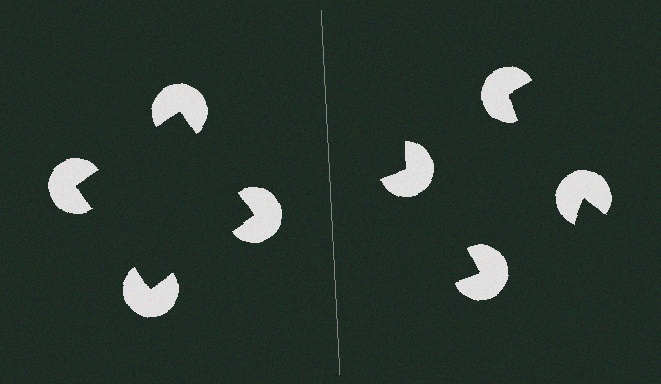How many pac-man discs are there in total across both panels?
8 — 4 on each side.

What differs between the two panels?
The pac-man discs are positioned identically on both sides; only the wedge orientations differ. On the left they align to a square; on the right they are misaligned.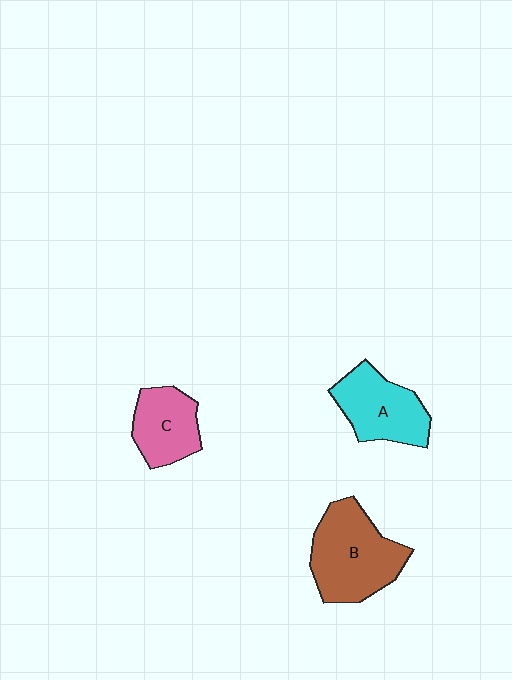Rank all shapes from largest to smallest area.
From largest to smallest: B (brown), A (cyan), C (pink).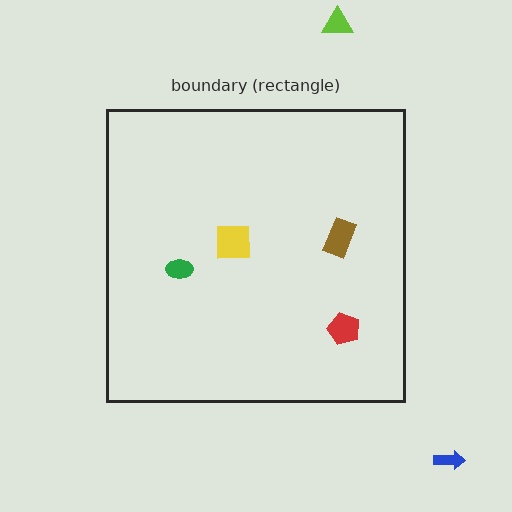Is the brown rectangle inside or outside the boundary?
Inside.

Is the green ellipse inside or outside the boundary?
Inside.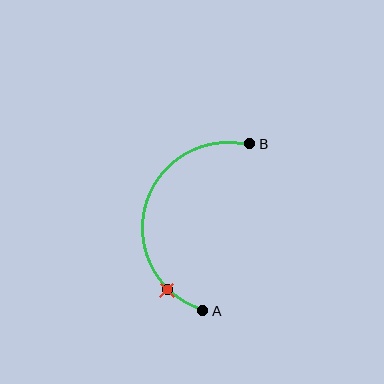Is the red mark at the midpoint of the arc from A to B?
No. The red mark lies on the arc but is closer to endpoint A. The arc midpoint would be at the point on the curve equidistant along the arc from both A and B.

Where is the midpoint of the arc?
The arc midpoint is the point on the curve farthest from the straight line joining A and B. It sits to the left of that line.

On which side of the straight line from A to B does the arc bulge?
The arc bulges to the left of the straight line connecting A and B.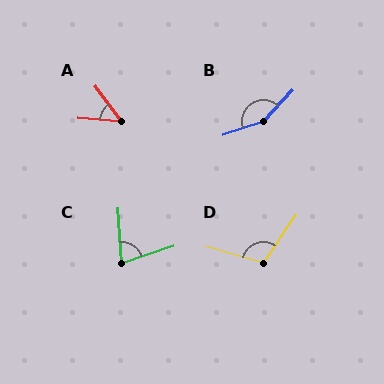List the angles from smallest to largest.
A (48°), C (75°), D (108°), B (151°).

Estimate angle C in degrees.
Approximately 75 degrees.